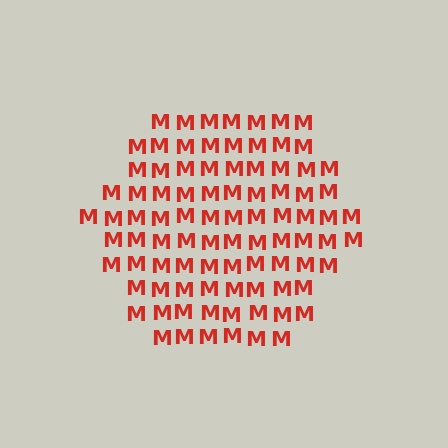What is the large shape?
The large shape is a hexagon.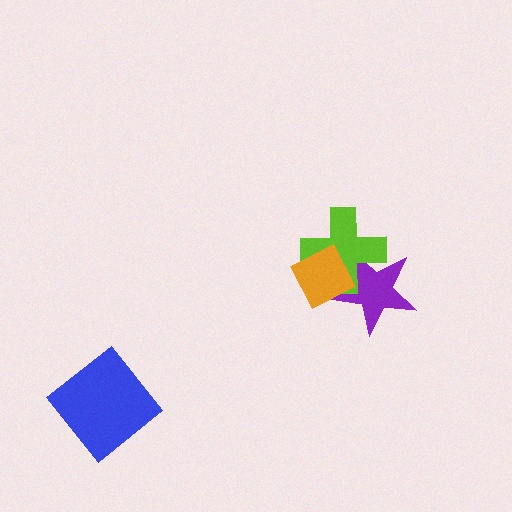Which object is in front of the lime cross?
The orange diamond is in front of the lime cross.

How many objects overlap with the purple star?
2 objects overlap with the purple star.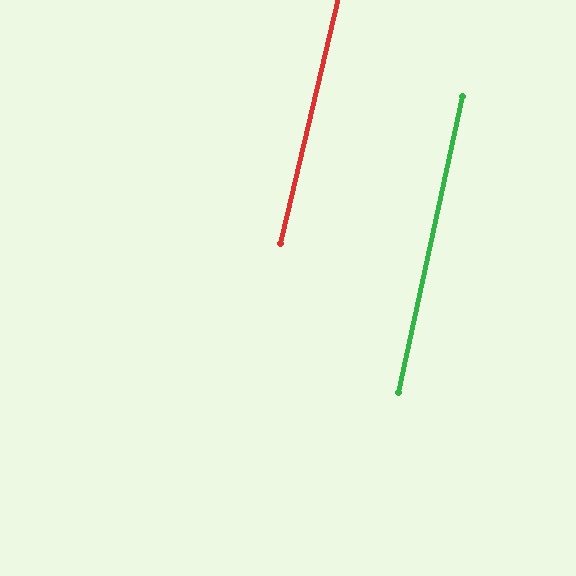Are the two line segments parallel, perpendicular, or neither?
Parallel — their directions differ by only 1.1°.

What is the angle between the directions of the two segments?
Approximately 1 degree.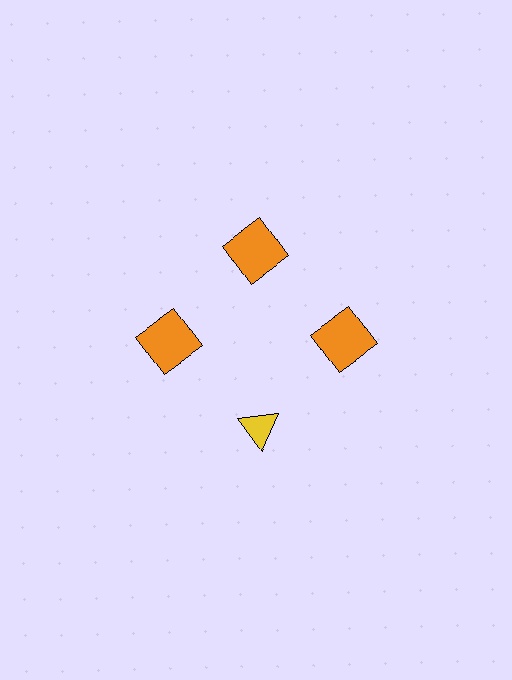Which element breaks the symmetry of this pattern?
The yellow triangle at roughly the 6 o'clock position breaks the symmetry. All other shapes are orange squares.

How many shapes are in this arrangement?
There are 4 shapes arranged in a ring pattern.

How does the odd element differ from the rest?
It differs in both color (yellow instead of orange) and shape (triangle instead of square).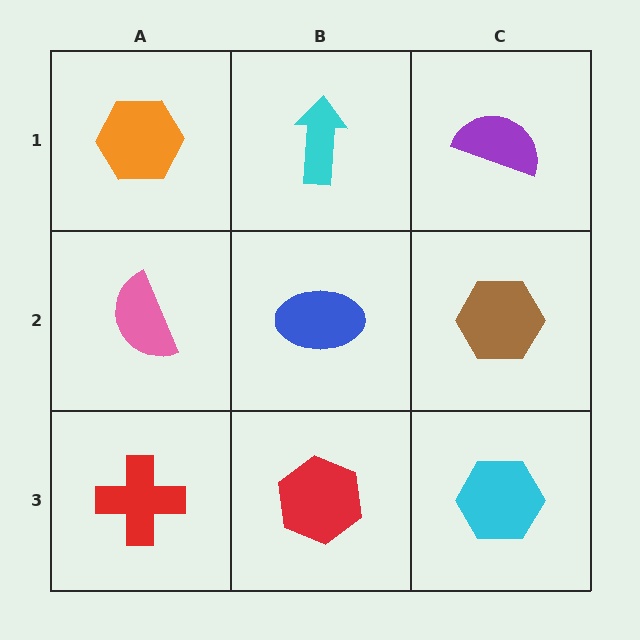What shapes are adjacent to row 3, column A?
A pink semicircle (row 2, column A), a red hexagon (row 3, column B).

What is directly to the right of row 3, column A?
A red hexagon.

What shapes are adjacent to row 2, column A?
An orange hexagon (row 1, column A), a red cross (row 3, column A), a blue ellipse (row 2, column B).